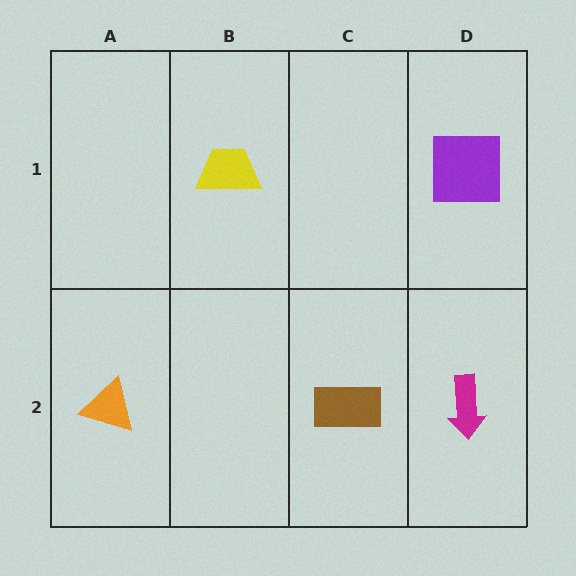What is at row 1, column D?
A purple square.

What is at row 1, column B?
A yellow trapezoid.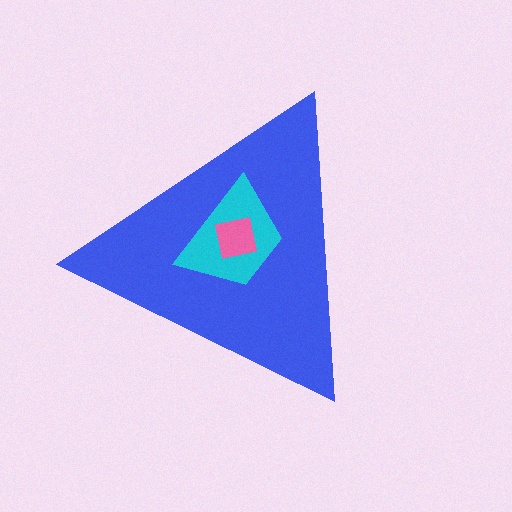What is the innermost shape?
The pink square.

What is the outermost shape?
The blue triangle.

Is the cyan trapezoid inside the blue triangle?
Yes.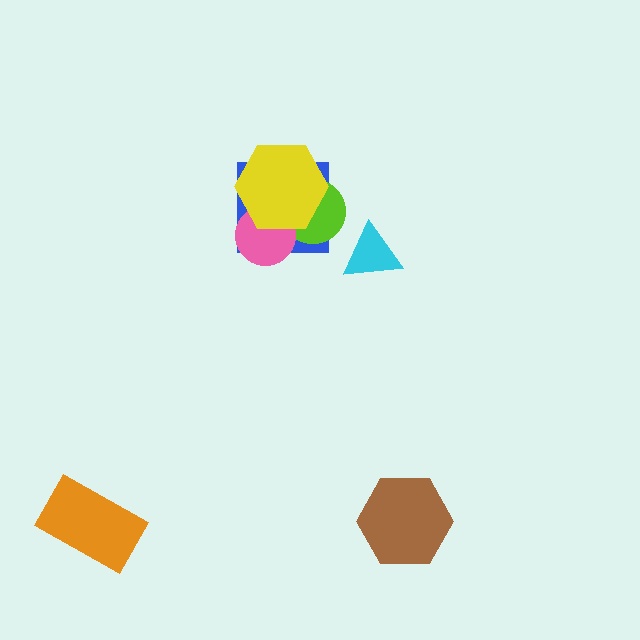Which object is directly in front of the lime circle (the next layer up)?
The pink circle is directly in front of the lime circle.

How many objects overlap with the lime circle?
3 objects overlap with the lime circle.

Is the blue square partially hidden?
Yes, it is partially covered by another shape.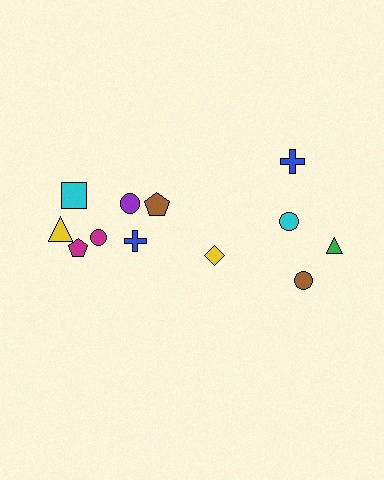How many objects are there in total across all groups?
There are 12 objects.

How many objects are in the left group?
There are 7 objects.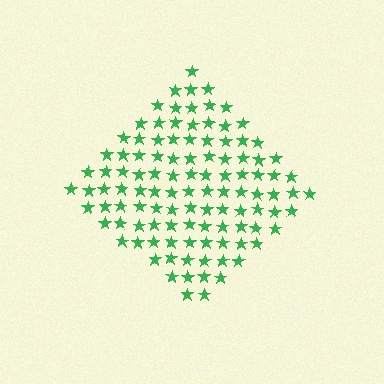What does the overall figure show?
The overall figure shows a diamond.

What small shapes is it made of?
It is made of small stars.